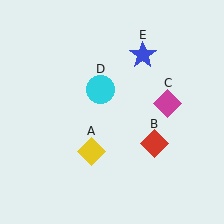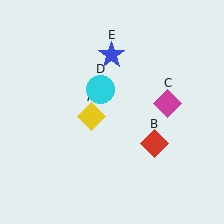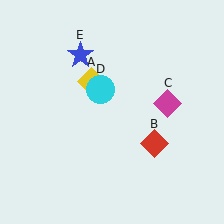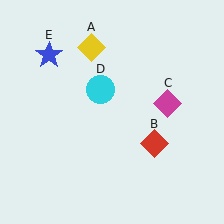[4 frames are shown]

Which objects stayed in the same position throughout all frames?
Red diamond (object B) and magenta diamond (object C) and cyan circle (object D) remained stationary.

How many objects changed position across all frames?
2 objects changed position: yellow diamond (object A), blue star (object E).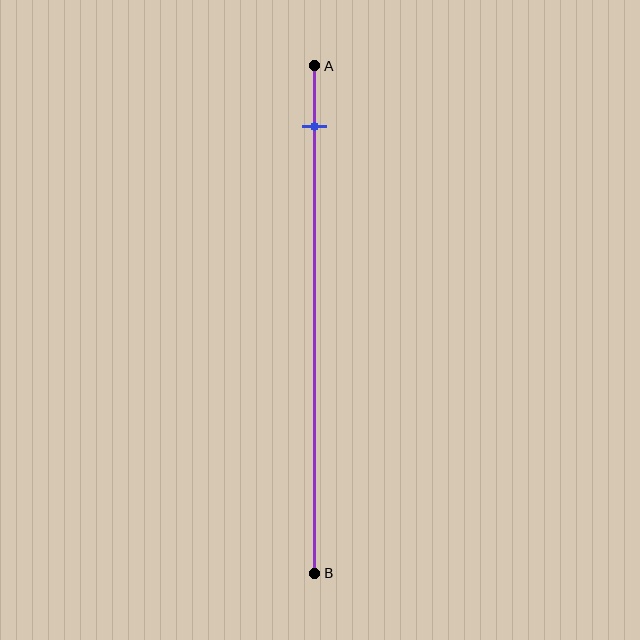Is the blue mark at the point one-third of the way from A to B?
No, the mark is at about 10% from A, not at the 33% one-third point.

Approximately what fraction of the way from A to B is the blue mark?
The blue mark is approximately 10% of the way from A to B.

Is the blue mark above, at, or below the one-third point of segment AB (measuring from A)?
The blue mark is above the one-third point of segment AB.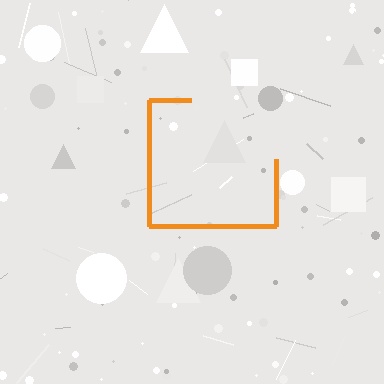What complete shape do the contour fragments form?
The contour fragments form a square.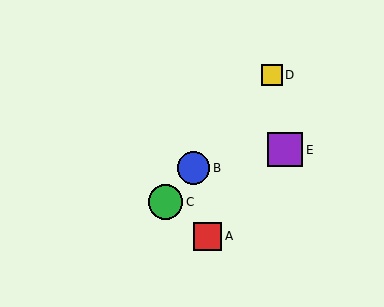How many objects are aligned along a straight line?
3 objects (B, C, D) are aligned along a straight line.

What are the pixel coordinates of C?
Object C is at (165, 202).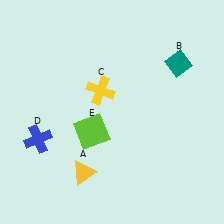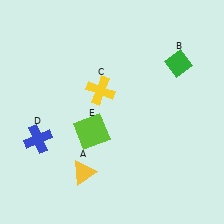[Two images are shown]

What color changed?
The diamond (B) changed from teal in Image 1 to green in Image 2.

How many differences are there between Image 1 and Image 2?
There is 1 difference between the two images.